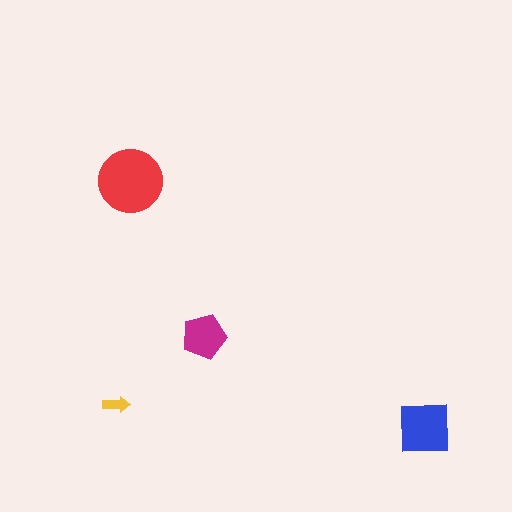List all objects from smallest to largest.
The yellow arrow, the magenta pentagon, the blue square, the red circle.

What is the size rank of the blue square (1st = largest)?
2nd.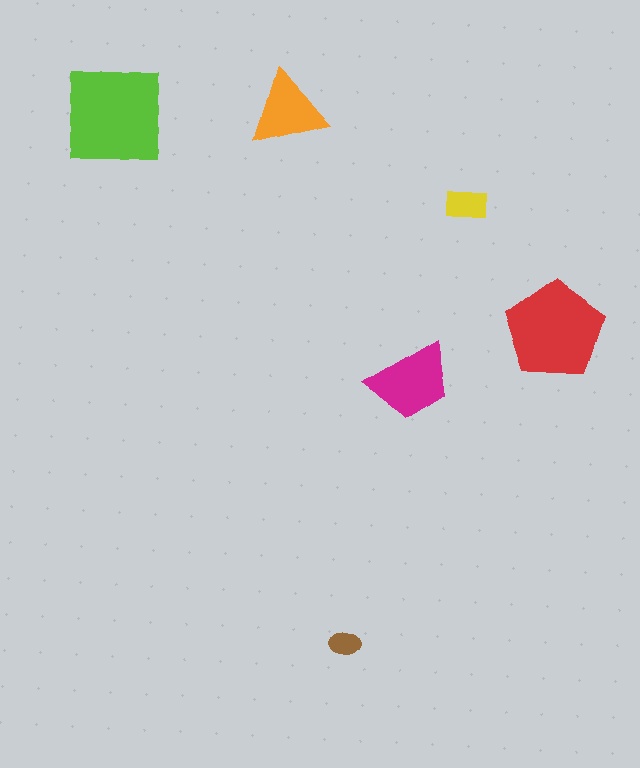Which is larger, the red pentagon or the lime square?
The lime square.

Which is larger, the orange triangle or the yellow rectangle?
The orange triangle.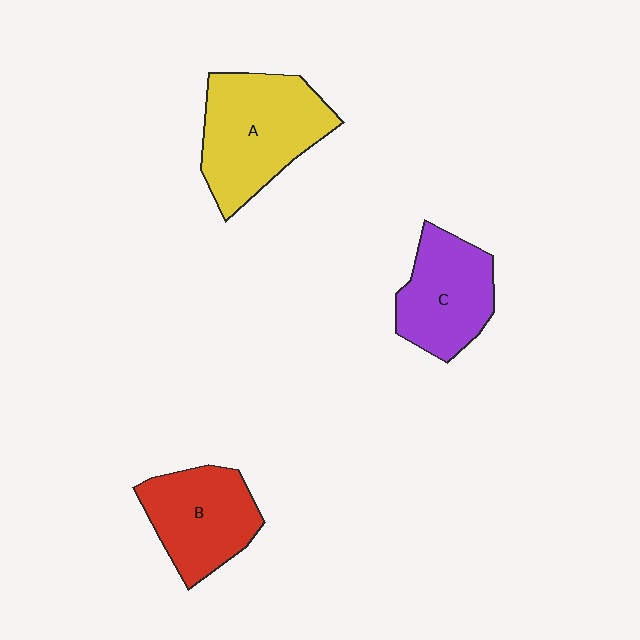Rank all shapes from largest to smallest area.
From largest to smallest: A (yellow), B (red), C (purple).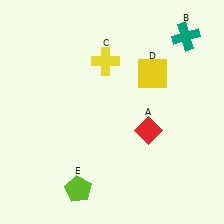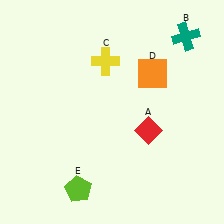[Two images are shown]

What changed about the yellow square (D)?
In Image 1, D is yellow. In Image 2, it changed to orange.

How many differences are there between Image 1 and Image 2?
There is 1 difference between the two images.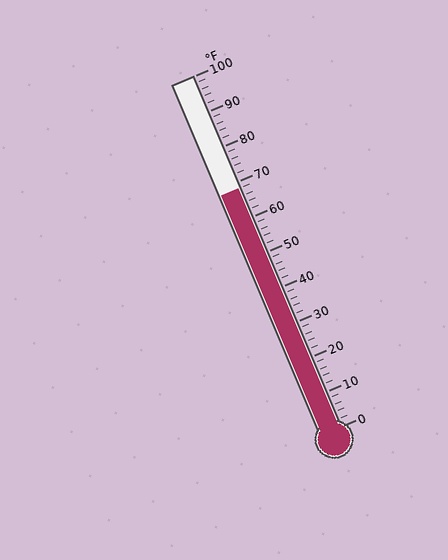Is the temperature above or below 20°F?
The temperature is above 20°F.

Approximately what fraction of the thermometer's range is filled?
The thermometer is filled to approximately 70% of its range.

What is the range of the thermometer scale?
The thermometer scale ranges from 0°F to 100°F.